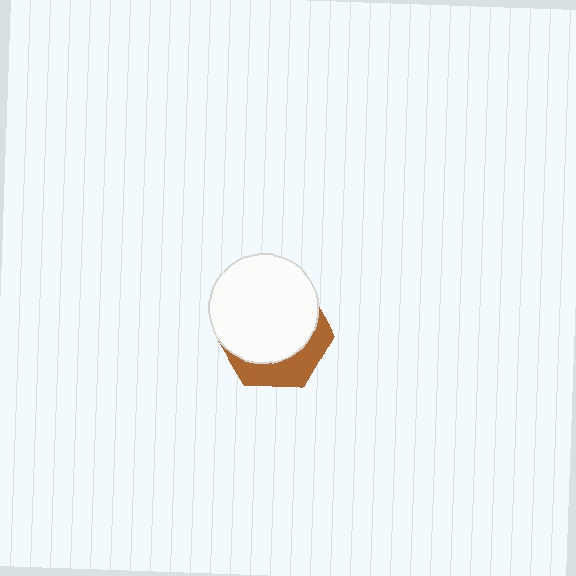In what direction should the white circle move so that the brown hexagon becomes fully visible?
The white circle should move up. That is the shortest direction to clear the overlap and leave the brown hexagon fully visible.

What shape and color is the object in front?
The object in front is a white circle.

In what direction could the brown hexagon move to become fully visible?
The brown hexagon could move down. That would shift it out from behind the white circle entirely.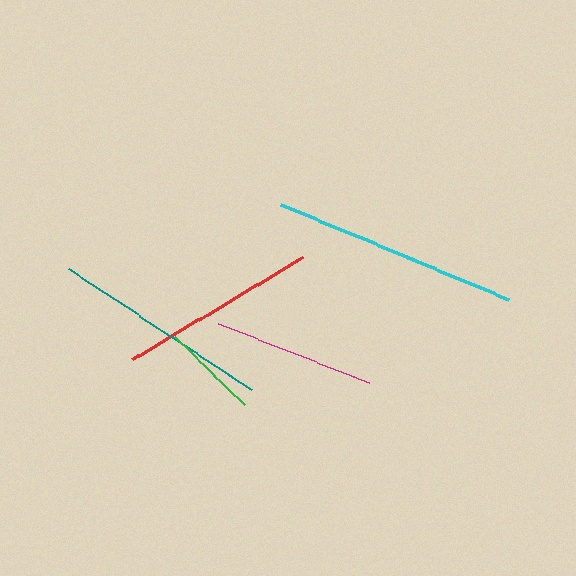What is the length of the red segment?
The red segment is approximately 200 pixels long.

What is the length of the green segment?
The green segment is approximately 97 pixels long.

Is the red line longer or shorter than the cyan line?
The cyan line is longer than the red line.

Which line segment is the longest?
The cyan line is the longest at approximately 246 pixels.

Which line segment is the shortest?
The green line is the shortest at approximately 97 pixels.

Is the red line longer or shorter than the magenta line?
The red line is longer than the magenta line.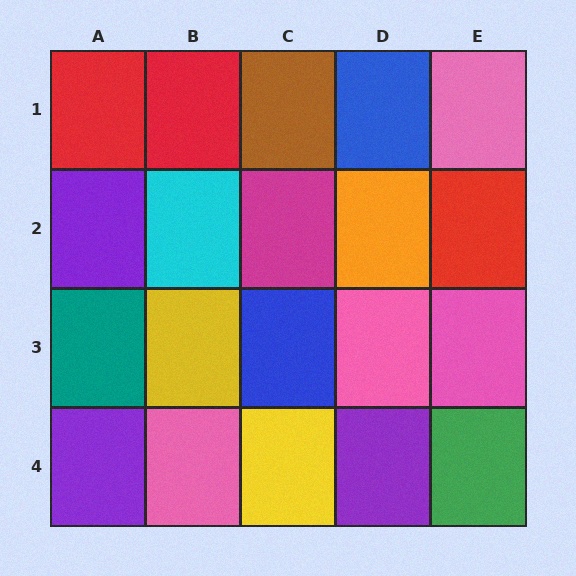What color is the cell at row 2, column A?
Purple.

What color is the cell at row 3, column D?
Pink.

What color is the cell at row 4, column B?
Pink.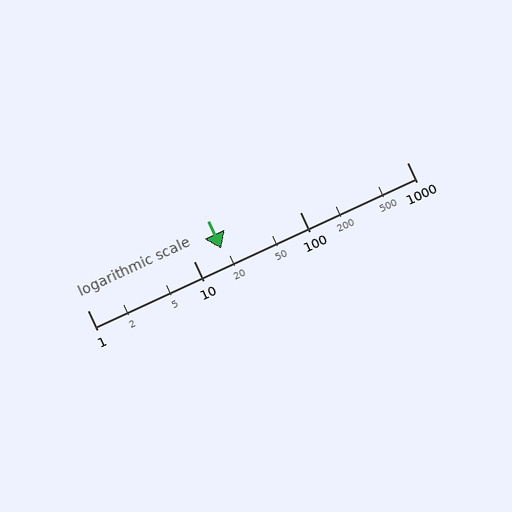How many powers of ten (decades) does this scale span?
The scale spans 3 decades, from 1 to 1000.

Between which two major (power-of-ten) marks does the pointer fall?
The pointer is between 10 and 100.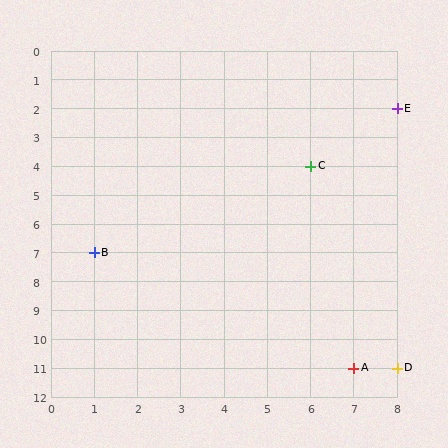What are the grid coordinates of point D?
Point D is at grid coordinates (8, 11).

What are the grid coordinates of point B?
Point B is at grid coordinates (1, 7).